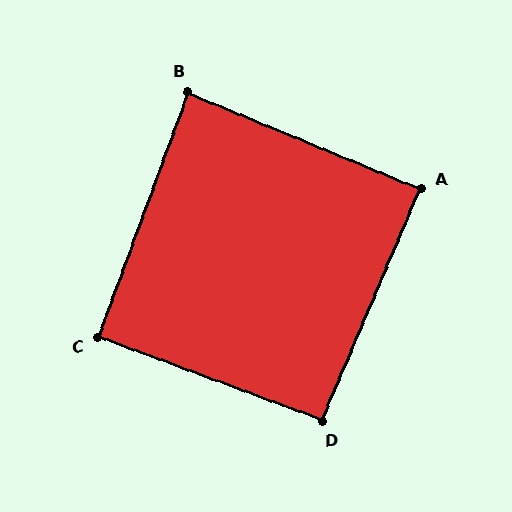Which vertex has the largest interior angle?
D, at approximately 93 degrees.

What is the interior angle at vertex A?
Approximately 90 degrees (approximately right).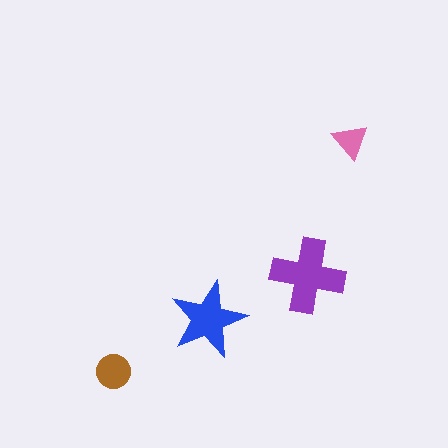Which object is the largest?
The purple cross.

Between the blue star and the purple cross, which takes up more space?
The purple cross.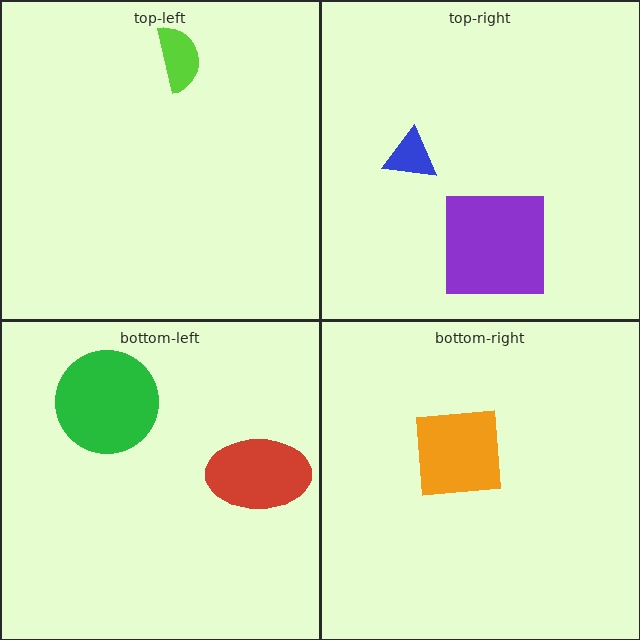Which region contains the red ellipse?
The bottom-left region.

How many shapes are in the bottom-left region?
2.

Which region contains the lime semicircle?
The top-left region.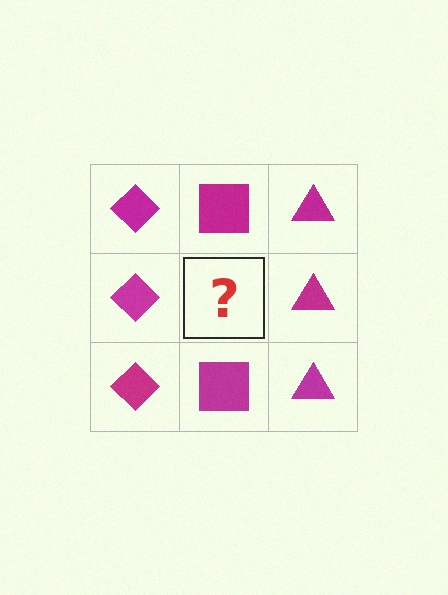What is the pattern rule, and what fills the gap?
The rule is that each column has a consistent shape. The gap should be filled with a magenta square.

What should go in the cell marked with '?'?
The missing cell should contain a magenta square.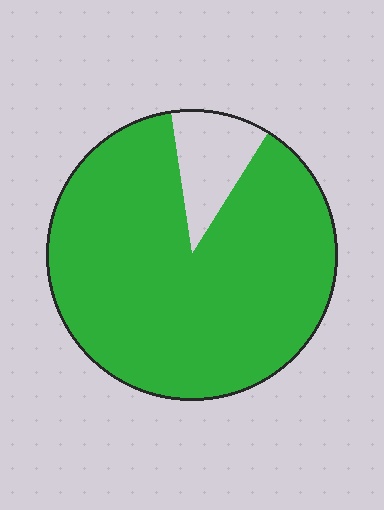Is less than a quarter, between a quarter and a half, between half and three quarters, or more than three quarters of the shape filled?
More than three quarters.